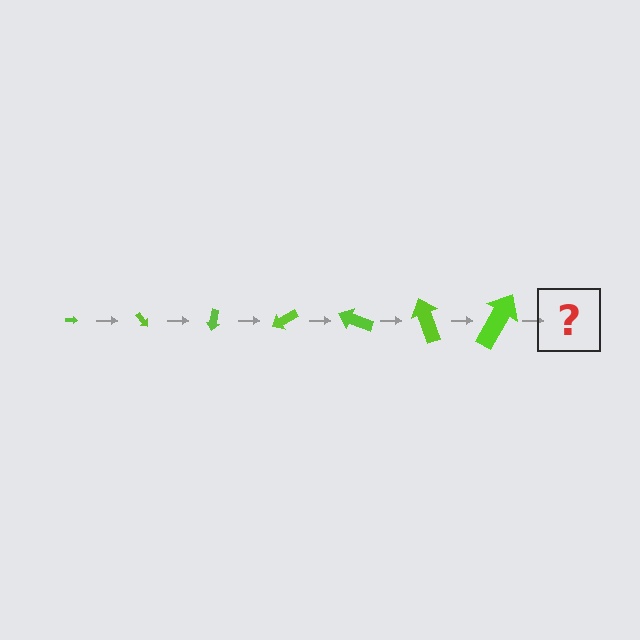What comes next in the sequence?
The next element should be an arrow, larger than the previous one and rotated 350 degrees from the start.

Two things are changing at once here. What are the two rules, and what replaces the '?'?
The two rules are that the arrow grows larger each step and it rotates 50 degrees each step. The '?' should be an arrow, larger than the previous one and rotated 350 degrees from the start.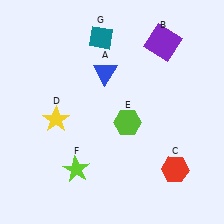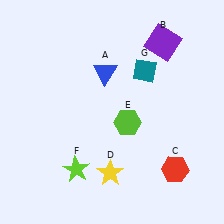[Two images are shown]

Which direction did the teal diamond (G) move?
The teal diamond (G) moved right.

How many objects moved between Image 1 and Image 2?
2 objects moved between the two images.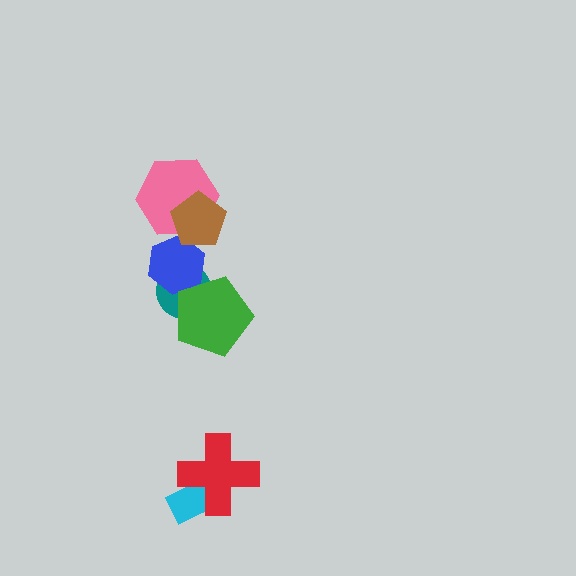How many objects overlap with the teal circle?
2 objects overlap with the teal circle.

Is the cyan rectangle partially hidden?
Yes, it is partially covered by another shape.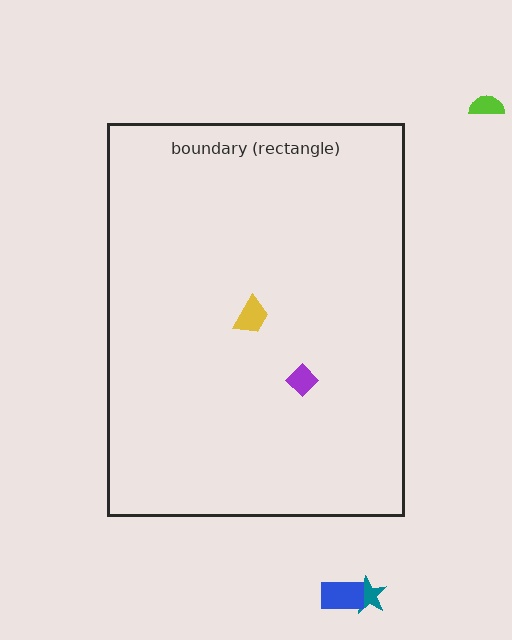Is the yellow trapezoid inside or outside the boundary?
Inside.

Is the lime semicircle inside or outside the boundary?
Outside.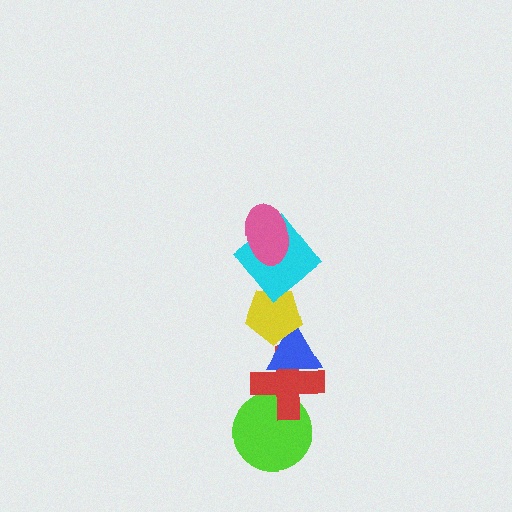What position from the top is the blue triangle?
The blue triangle is 4th from the top.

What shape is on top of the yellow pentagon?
The cyan diamond is on top of the yellow pentagon.